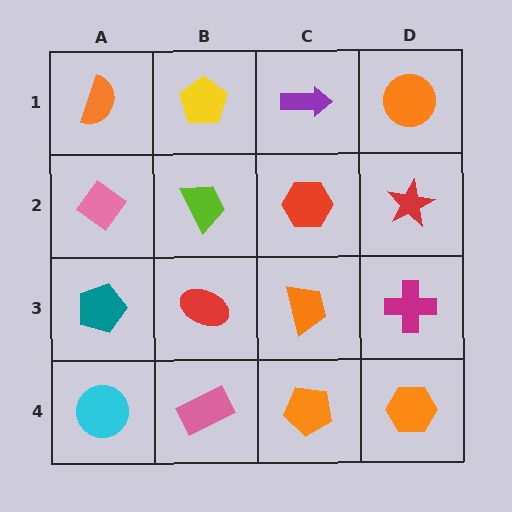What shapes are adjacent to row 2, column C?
A purple arrow (row 1, column C), an orange trapezoid (row 3, column C), a lime trapezoid (row 2, column B), a red star (row 2, column D).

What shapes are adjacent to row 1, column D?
A red star (row 2, column D), a purple arrow (row 1, column C).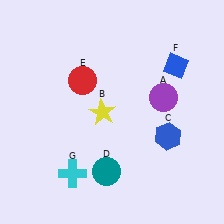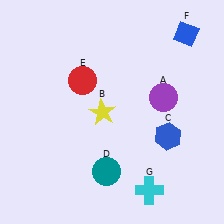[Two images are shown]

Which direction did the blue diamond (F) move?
The blue diamond (F) moved up.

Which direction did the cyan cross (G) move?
The cyan cross (G) moved right.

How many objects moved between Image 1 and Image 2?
2 objects moved between the two images.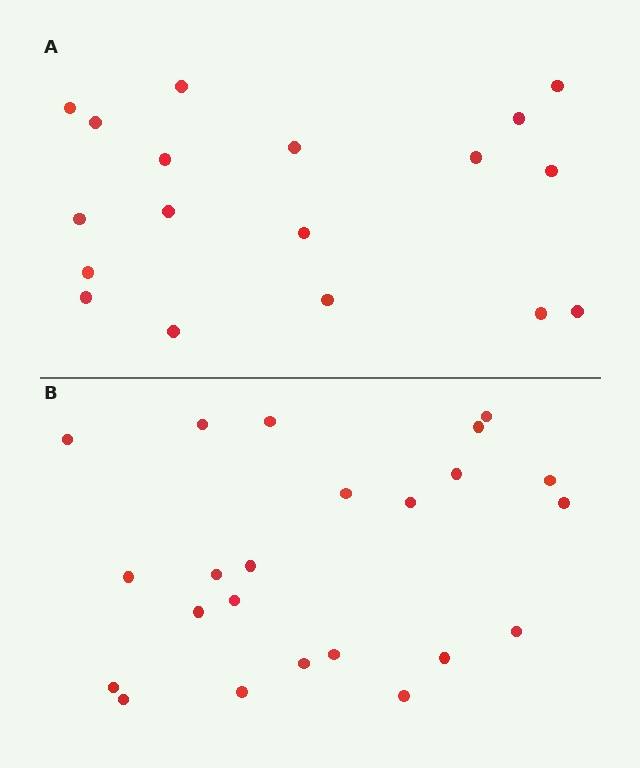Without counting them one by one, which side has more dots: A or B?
Region B (the bottom region) has more dots.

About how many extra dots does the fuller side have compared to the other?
Region B has about 5 more dots than region A.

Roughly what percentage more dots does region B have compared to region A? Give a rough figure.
About 30% more.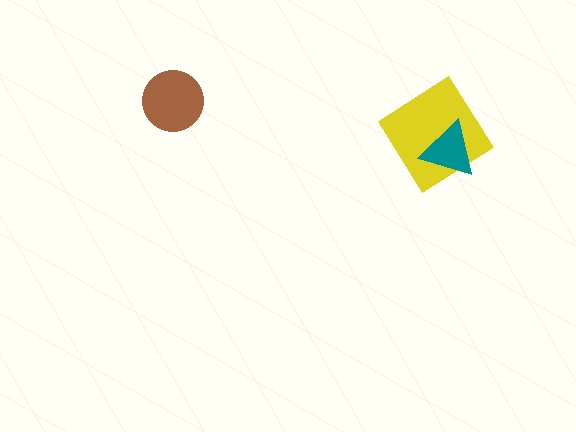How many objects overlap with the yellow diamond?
1 object overlaps with the yellow diamond.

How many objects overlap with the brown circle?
0 objects overlap with the brown circle.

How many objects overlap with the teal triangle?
1 object overlaps with the teal triangle.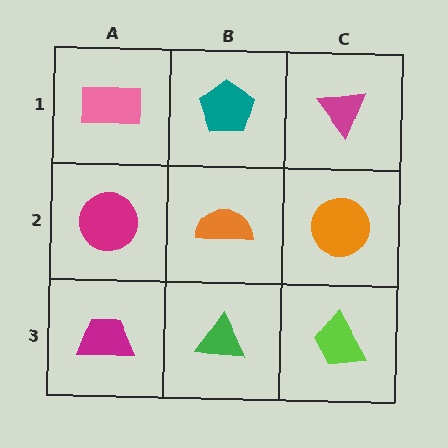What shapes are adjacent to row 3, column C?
An orange circle (row 2, column C), a green triangle (row 3, column B).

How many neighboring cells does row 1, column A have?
2.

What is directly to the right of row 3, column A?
A green triangle.